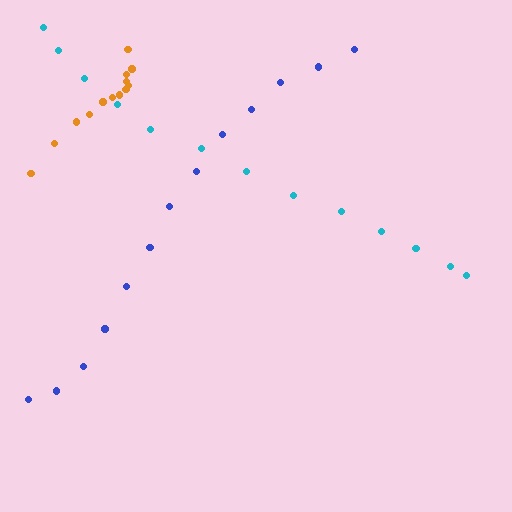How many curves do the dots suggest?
There are 3 distinct paths.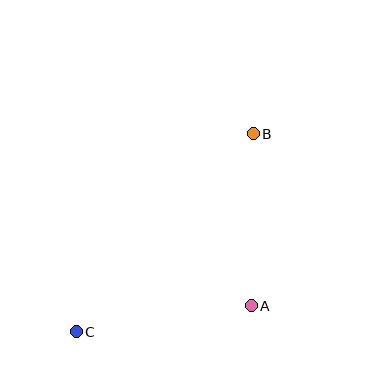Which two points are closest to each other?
Points A and B are closest to each other.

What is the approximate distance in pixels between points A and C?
The distance between A and C is approximately 177 pixels.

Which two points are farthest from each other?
Points B and C are farthest from each other.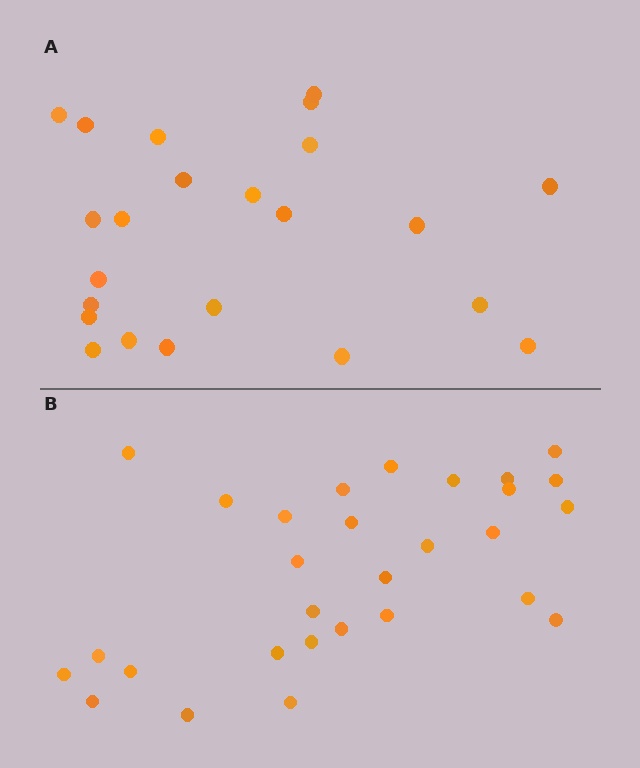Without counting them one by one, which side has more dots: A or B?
Region B (the bottom region) has more dots.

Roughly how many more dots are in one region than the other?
Region B has about 6 more dots than region A.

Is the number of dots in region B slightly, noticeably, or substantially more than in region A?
Region B has noticeably more, but not dramatically so. The ratio is roughly 1.3 to 1.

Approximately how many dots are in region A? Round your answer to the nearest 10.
About 20 dots. (The exact count is 23, which rounds to 20.)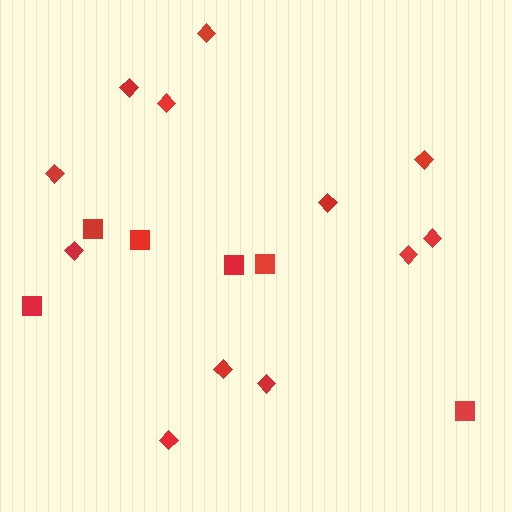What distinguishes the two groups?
There are 2 groups: one group of diamonds (12) and one group of squares (6).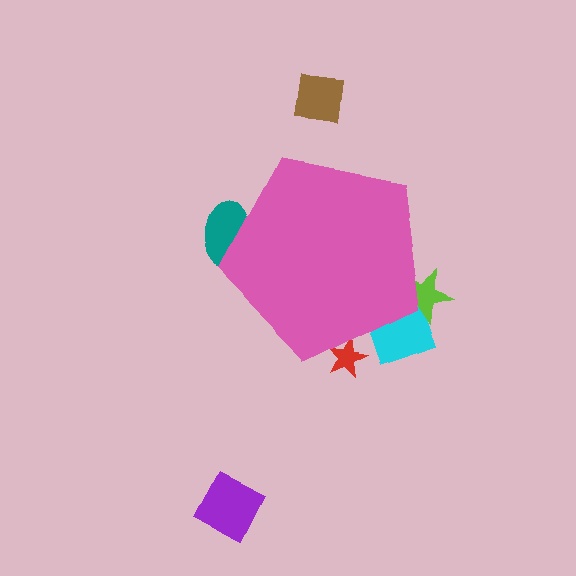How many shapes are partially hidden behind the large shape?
4 shapes are partially hidden.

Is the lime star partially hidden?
Yes, the lime star is partially hidden behind the pink pentagon.